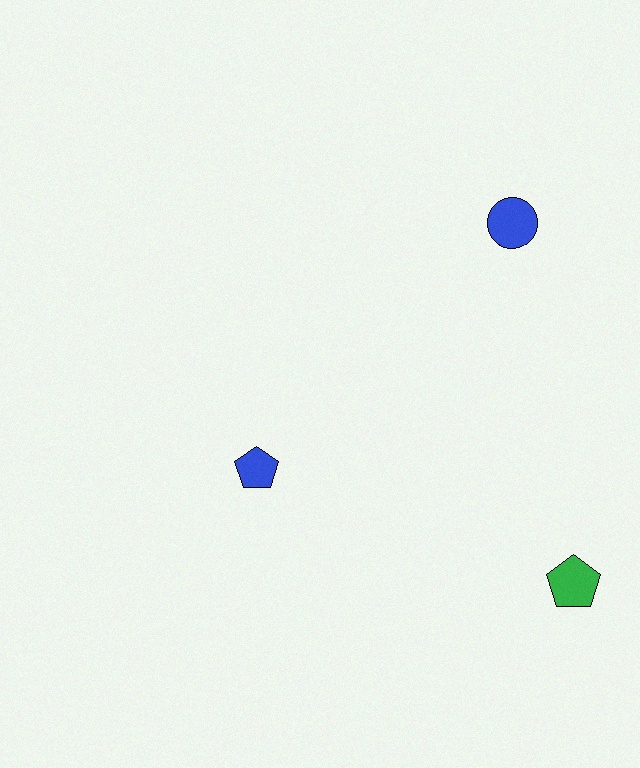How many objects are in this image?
There are 3 objects.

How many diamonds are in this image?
There are no diamonds.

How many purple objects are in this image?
There are no purple objects.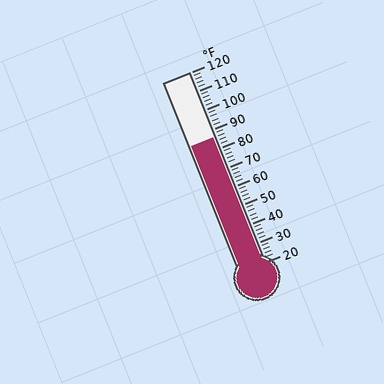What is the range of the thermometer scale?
The thermometer scale ranges from 20°F to 120°F.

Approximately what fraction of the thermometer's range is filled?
The thermometer is filled to approximately 65% of its range.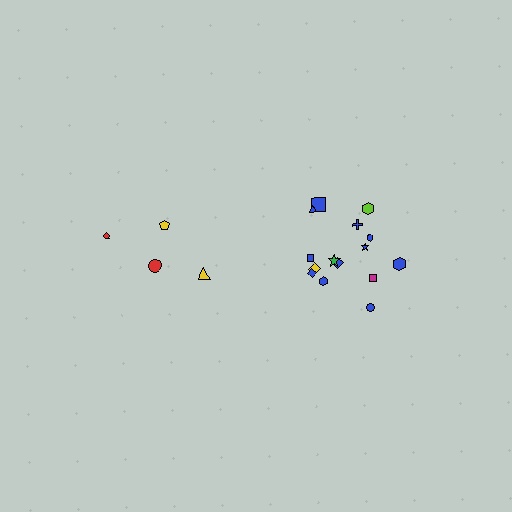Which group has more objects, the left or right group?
The right group.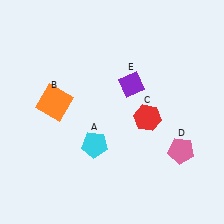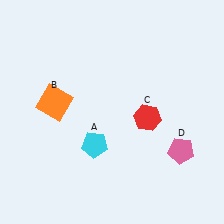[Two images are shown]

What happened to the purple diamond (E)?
The purple diamond (E) was removed in Image 2. It was in the top-right area of Image 1.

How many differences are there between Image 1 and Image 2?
There is 1 difference between the two images.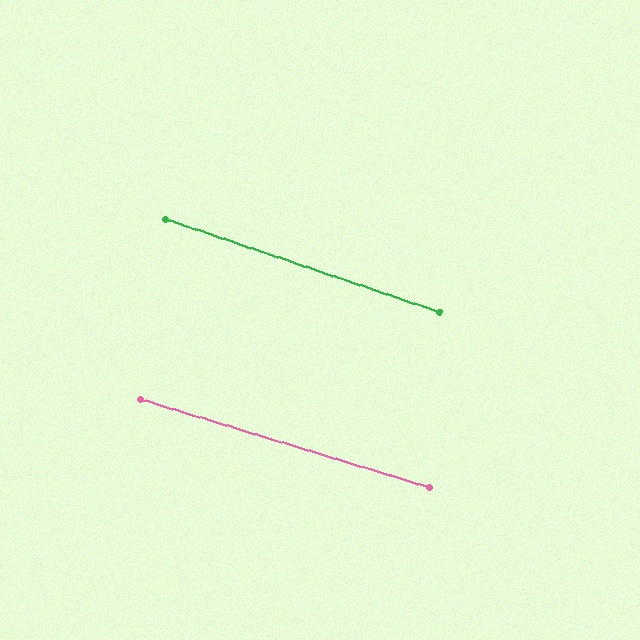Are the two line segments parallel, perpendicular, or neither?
Parallel — their directions differ by only 1.7°.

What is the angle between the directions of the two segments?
Approximately 2 degrees.